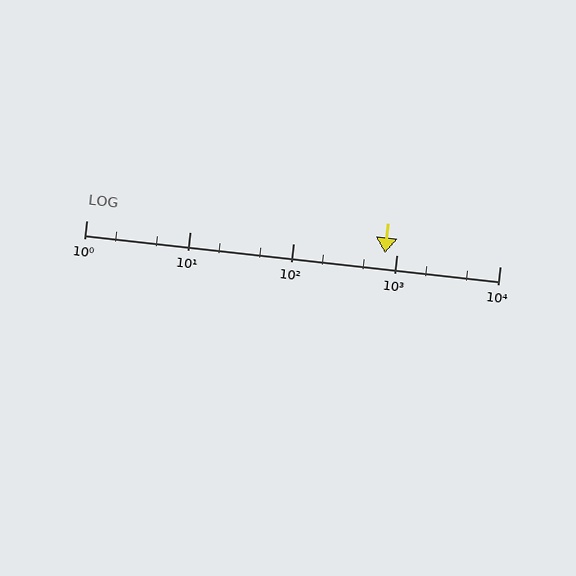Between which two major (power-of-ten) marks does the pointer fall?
The pointer is between 100 and 1000.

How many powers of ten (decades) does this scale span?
The scale spans 4 decades, from 1 to 10000.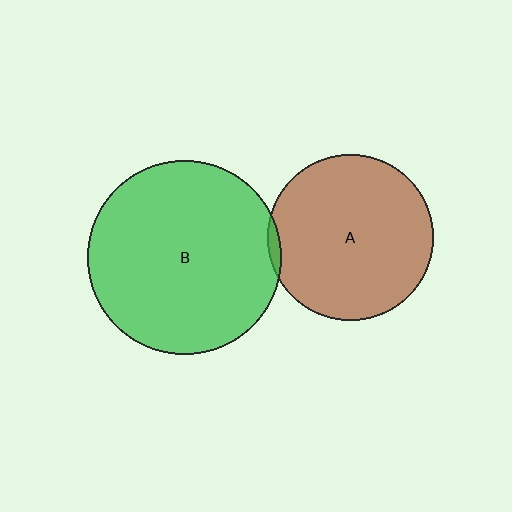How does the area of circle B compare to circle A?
Approximately 1.4 times.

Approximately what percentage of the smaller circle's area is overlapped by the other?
Approximately 5%.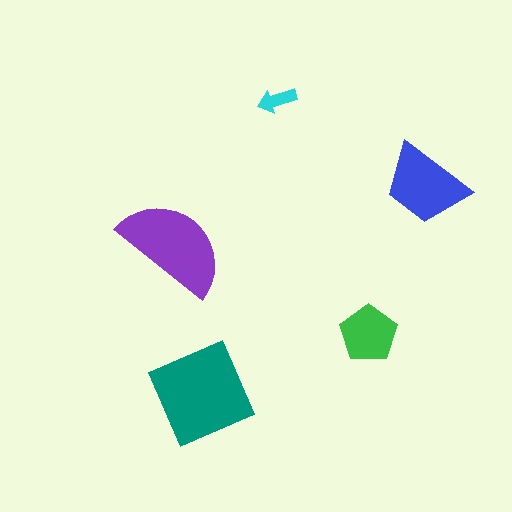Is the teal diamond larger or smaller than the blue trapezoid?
Larger.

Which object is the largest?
The teal diamond.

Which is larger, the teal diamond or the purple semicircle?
The teal diamond.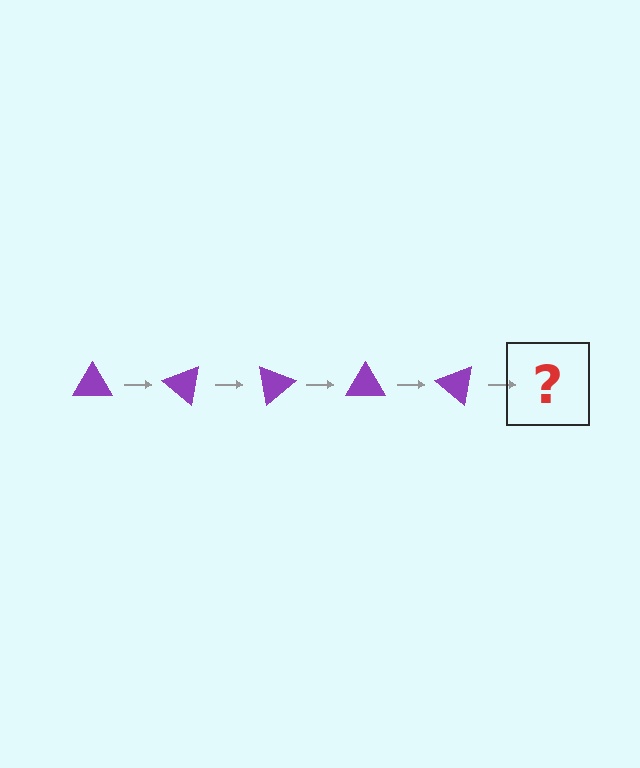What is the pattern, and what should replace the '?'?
The pattern is that the triangle rotates 40 degrees each step. The '?' should be a purple triangle rotated 200 degrees.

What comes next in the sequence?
The next element should be a purple triangle rotated 200 degrees.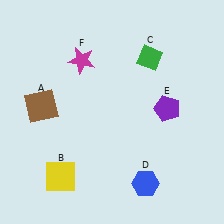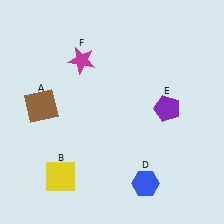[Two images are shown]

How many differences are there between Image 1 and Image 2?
There is 1 difference between the two images.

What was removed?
The green diamond (C) was removed in Image 2.